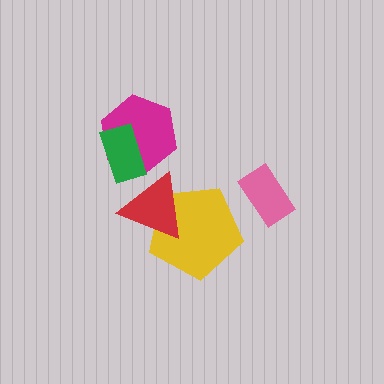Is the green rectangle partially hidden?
No, no other shape covers it.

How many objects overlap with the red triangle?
1 object overlaps with the red triangle.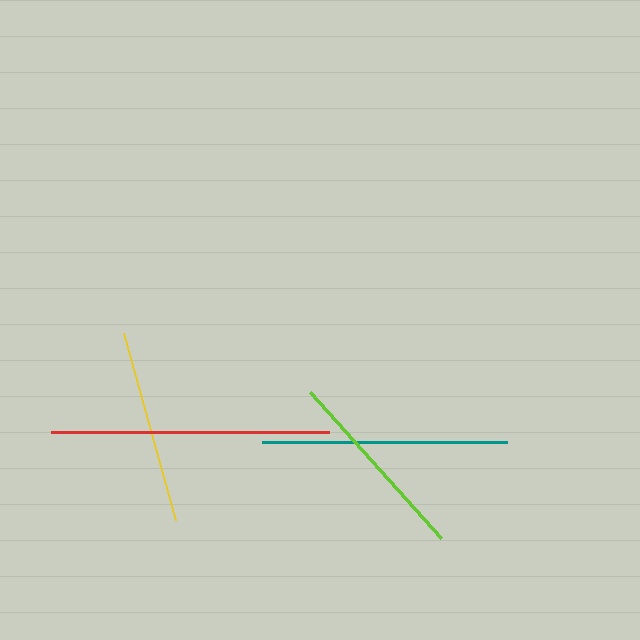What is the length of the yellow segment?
The yellow segment is approximately 194 pixels long.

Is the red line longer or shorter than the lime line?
The red line is longer than the lime line.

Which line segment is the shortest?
The yellow line is the shortest at approximately 194 pixels.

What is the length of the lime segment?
The lime segment is approximately 196 pixels long.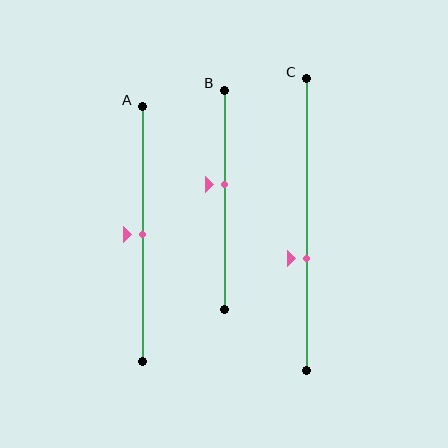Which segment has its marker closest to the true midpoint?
Segment A has its marker closest to the true midpoint.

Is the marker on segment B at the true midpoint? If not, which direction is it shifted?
No, the marker on segment B is shifted upward by about 7% of the segment length.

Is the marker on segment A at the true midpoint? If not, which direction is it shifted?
Yes, the marker on segment A is at the true midpoint.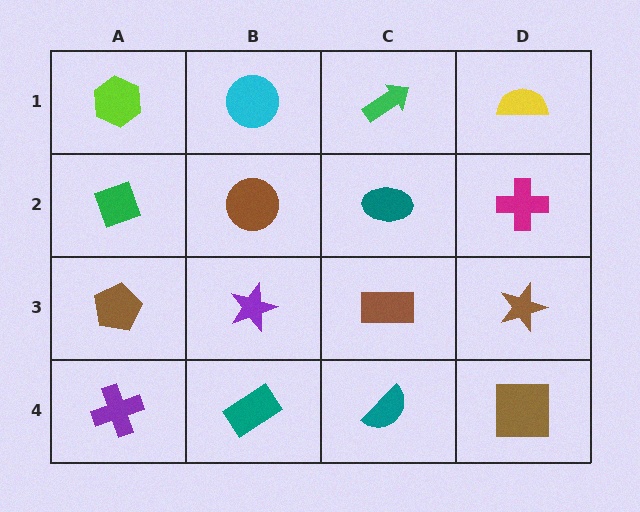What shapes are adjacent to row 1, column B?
A brown circle (row 2, column B), a lime hexagon (row 1, column A), a green arrow (row 1, column C).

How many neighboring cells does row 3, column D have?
3.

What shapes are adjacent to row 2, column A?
A lime hexagon (row 1, column A), a brown pentagon (row 3, column A), a brown circle (row 2, column B).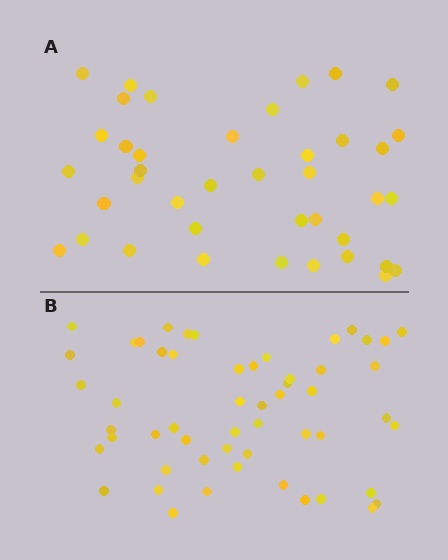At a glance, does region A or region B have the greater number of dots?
Region B (the bottom region) has more dots.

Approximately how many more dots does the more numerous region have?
Region B has approximately 15 more dots than region A.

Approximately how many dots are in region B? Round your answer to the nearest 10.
About 50 dots. (The exact count is 54, which rounds to 50.)